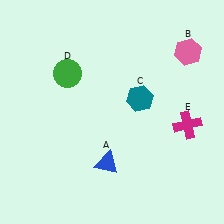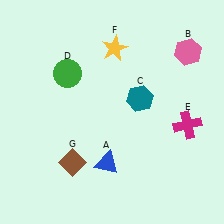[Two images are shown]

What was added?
A yellow star (F), a brown diamond (G) were added in Image 2.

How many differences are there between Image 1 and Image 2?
There are 2 differences between the two images.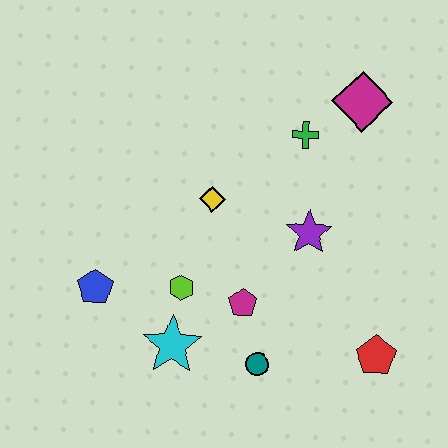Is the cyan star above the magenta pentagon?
No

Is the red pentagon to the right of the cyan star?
Yes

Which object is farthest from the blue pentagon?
The magenta diamond is farthest from the blue pentagon.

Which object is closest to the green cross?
The magenta diamond is closest to the green cross.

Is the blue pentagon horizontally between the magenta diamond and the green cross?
No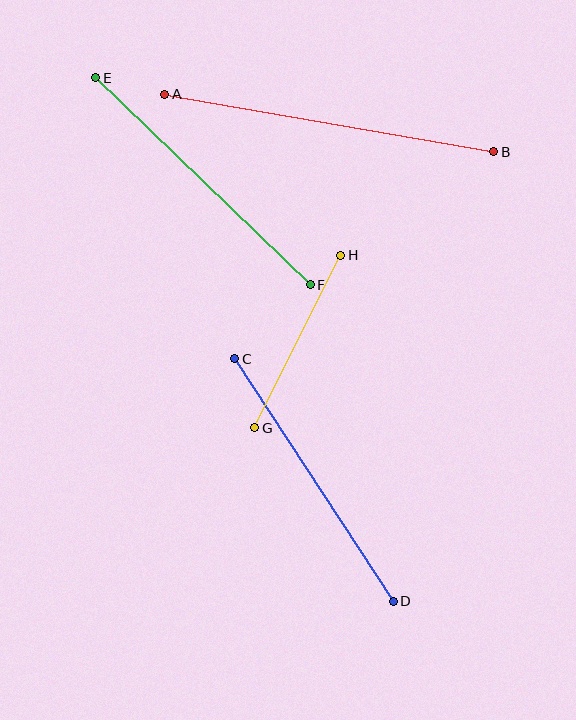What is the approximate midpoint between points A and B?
The midpoint is at approximately (329, 123) pixels.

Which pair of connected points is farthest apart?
Points A and B are farthest apart.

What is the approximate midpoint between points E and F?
The midpoint is at approximately (203, 181) pixels.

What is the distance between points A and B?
The distance is approximately 334 pixels.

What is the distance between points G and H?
The distance is approximately 193 pixels.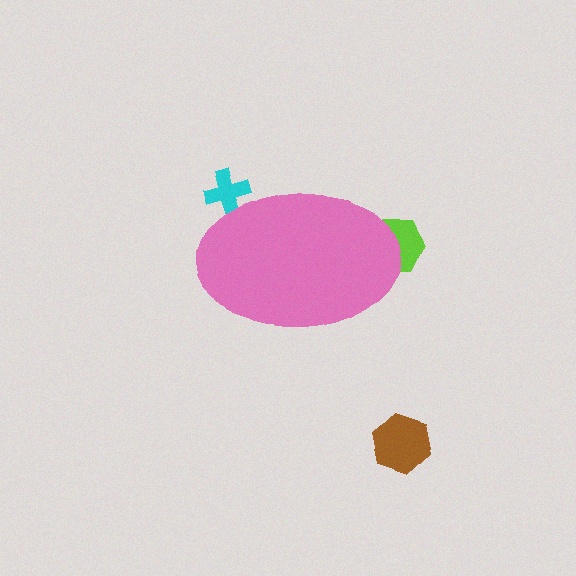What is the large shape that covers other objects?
A pink ellipse.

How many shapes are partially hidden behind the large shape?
2 shapes are partially hidden.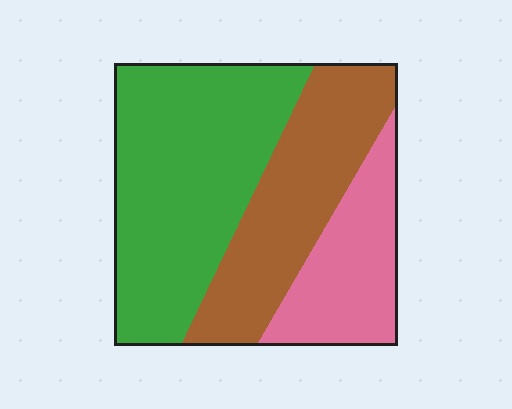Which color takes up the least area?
Pink, at roughly 20%.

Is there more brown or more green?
Green.